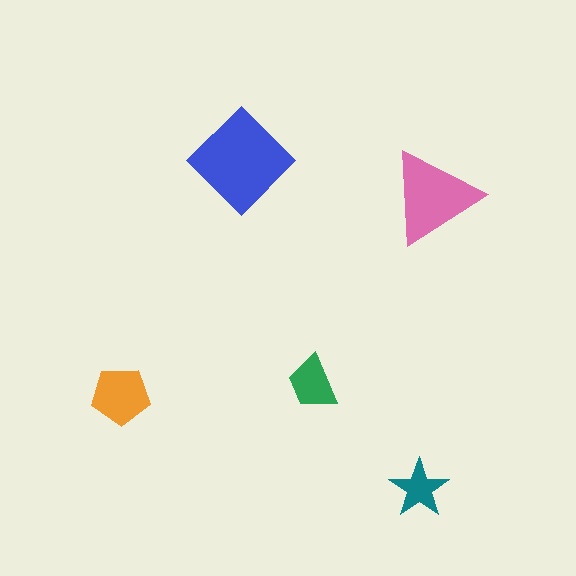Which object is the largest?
The blue diamond.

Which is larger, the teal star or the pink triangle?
The pink triangle.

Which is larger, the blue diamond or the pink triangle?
The blue diamond.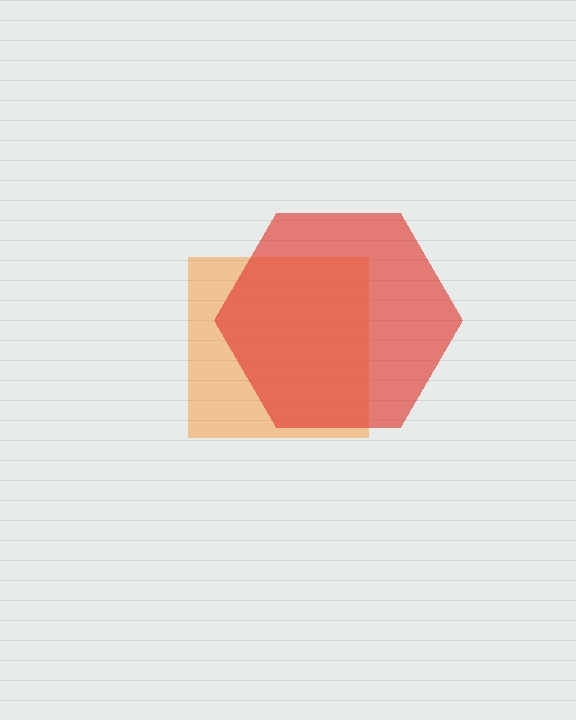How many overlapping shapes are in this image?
There are 2 overlapping shapes in the image.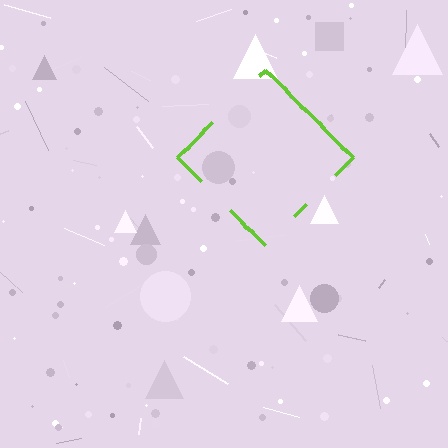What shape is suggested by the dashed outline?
The dashed outline suggests a diamond.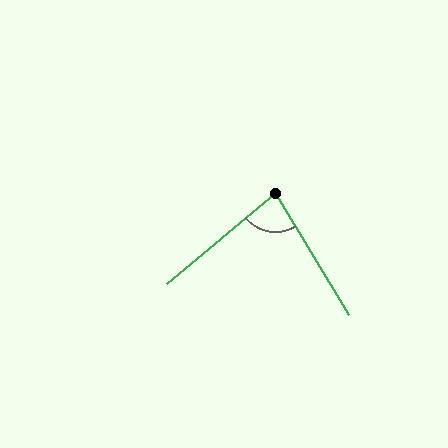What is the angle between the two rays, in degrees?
Approximately 81 degrees.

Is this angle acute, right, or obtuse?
It is acute.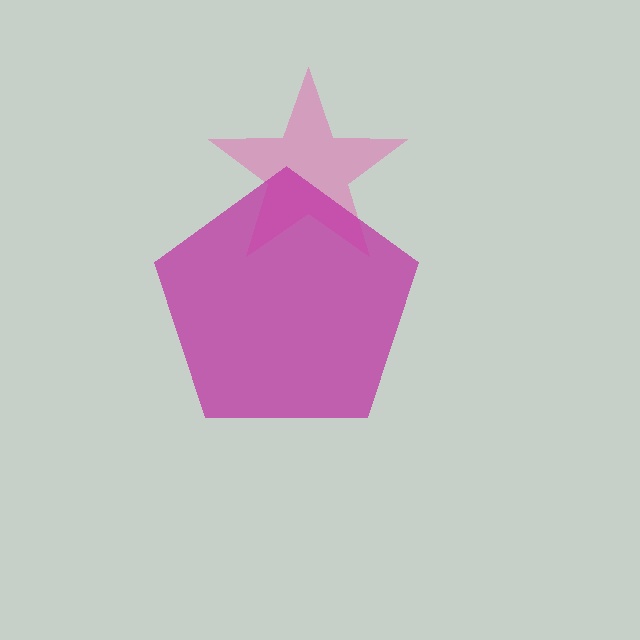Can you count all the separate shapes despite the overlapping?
Yes, there are 2 separate shapes.